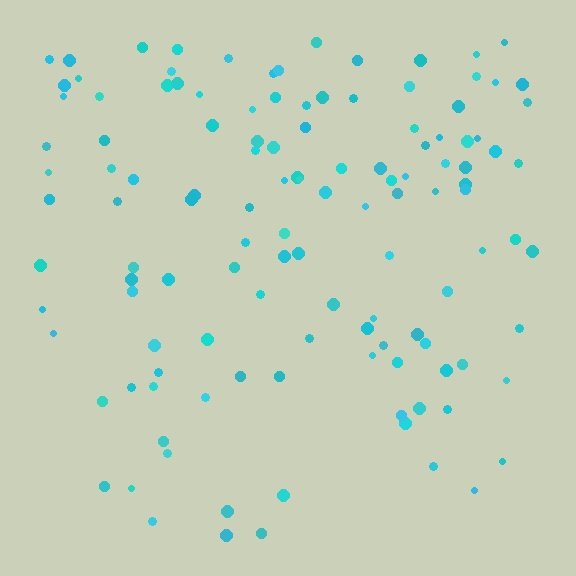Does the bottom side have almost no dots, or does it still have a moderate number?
Still a moderate number, just noticeably fewer than the top.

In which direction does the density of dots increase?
From bottom to top, with the top side densest.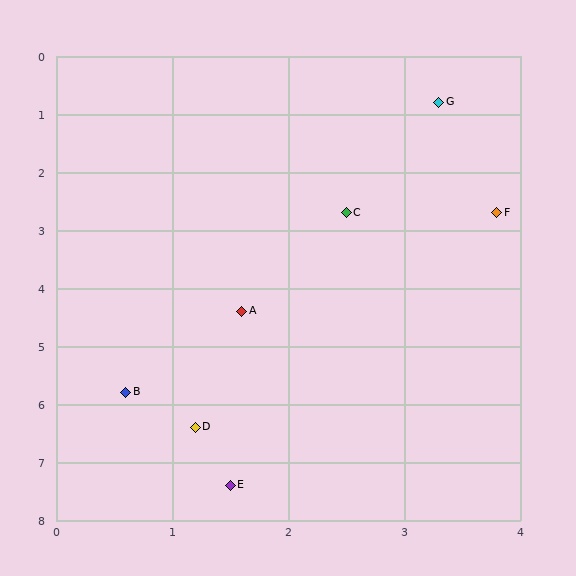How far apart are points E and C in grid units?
Points E and C are about 4.8 grid units apart.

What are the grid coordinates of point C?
Point C is at approximately (2.5, 2.7).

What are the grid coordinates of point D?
Point D is at approximately (1.2, 6.4).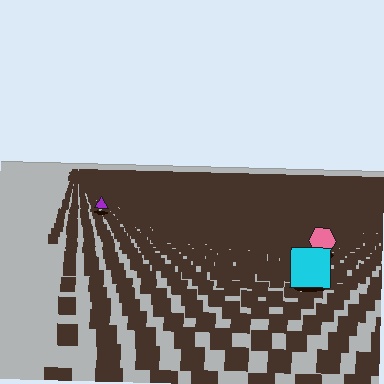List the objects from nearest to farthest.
From nearest to farthest: the cyan square, the pink hexagon, the purple triangle.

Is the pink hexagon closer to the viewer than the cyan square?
No. The cyan square is closer — you can tell from the texture gradient: the ground texture is coarser near it.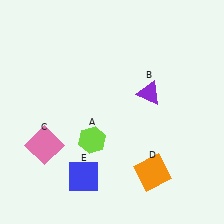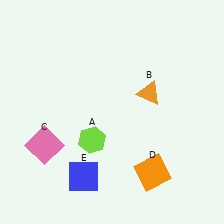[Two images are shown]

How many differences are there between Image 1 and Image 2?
There is 1 difference between the two images.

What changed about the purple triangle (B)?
In Image 1, B is purple. In Image 2, it changed to orange.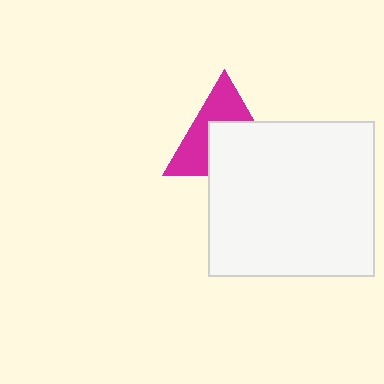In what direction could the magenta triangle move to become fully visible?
The magenta triangle could move up. That would shift it out from behind the white rectangle entirely.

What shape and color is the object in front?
The object in front is a white rectangle.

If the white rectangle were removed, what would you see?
You would see the complete magenta triangle.